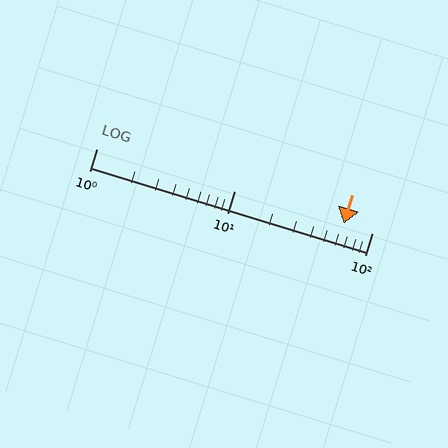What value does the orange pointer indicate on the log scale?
The pointer indicates approximately 62.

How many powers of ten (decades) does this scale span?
The scale spans 2 decades, from 1 to 100.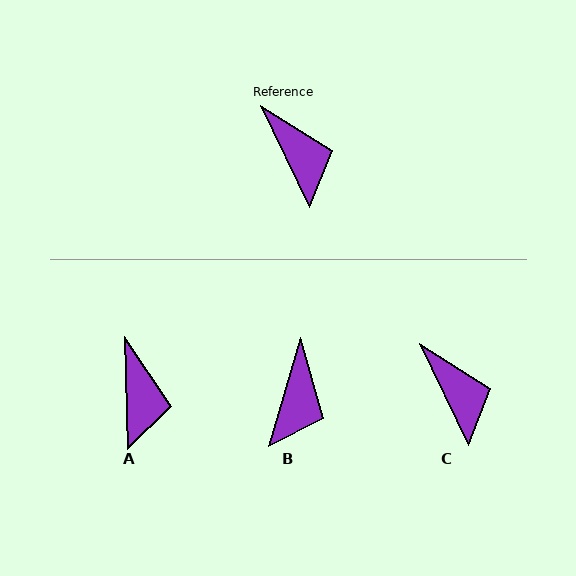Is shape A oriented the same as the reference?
No, it is off by about 24 degrees.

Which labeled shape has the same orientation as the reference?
C.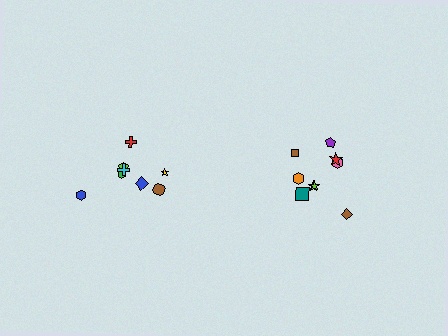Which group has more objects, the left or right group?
The right group.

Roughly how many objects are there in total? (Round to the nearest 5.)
Roughly 20 objects in total.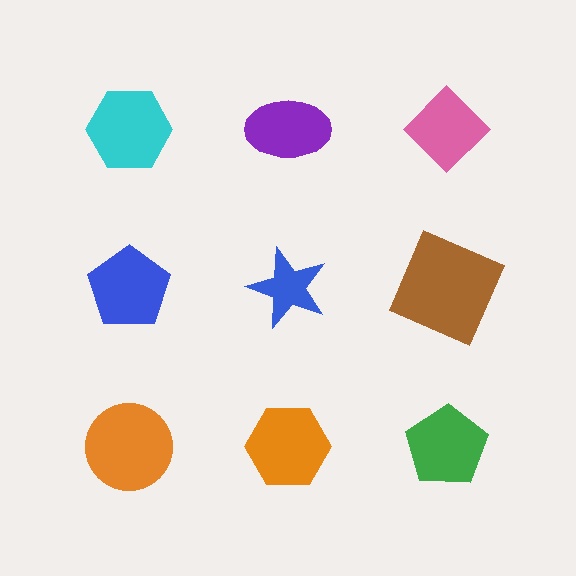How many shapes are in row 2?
3 shapes.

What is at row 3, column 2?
An orange hexagon.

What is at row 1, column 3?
A pink diamond.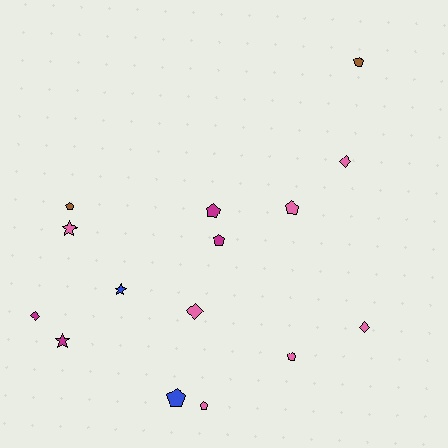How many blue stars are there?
There is 1 blue star.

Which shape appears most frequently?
Pentagon, with 8 objects.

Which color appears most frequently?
Pink, with 7 objects.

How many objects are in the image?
There are 15 objects.